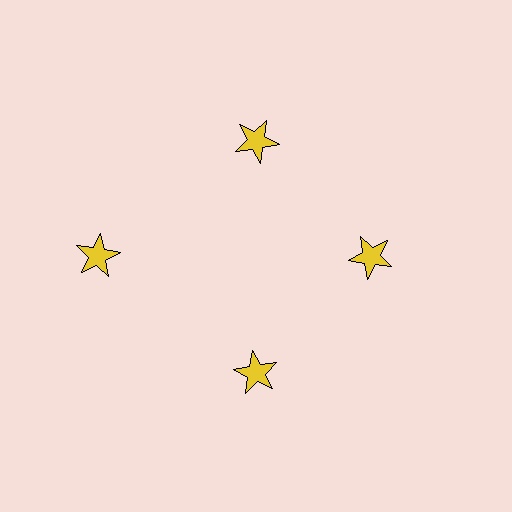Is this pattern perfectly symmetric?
No. The 4 yellow stars are arranged in a ring, but one element near the 9 o'clock position is pushed outward from the center, breaking the 4-fold rotational symmetry.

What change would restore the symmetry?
The symmetry would be restored by moving it inward, back onto the ring so that all 4 stars sit at equal angles and equal distance from the center.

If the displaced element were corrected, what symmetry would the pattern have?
It would have 4-fold rotational symmetry — the pattern would map onto itself every 90 degrees.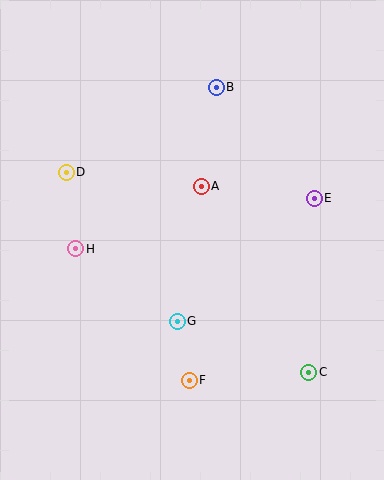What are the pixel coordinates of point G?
Point G is at (177, 321).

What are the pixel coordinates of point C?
Point C is at (309, 372).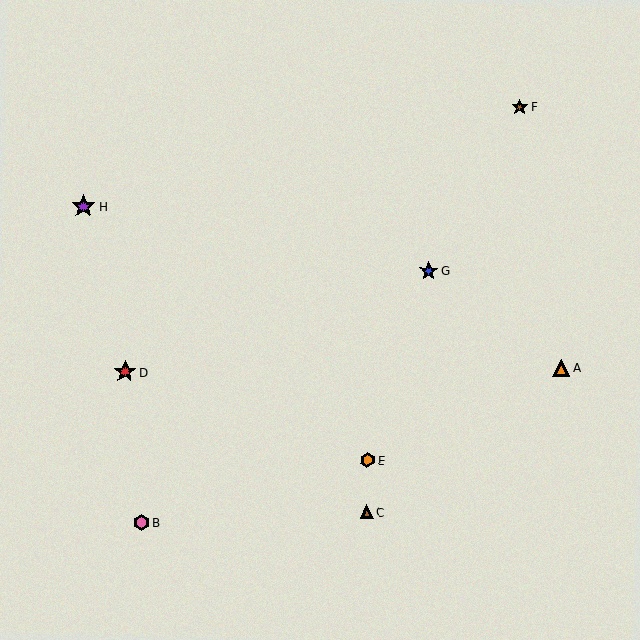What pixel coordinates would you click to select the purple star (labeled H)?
Click at (84, 207) to select the purple star H.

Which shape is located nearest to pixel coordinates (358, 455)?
The orange hexagon (labeled E) at (368, 460) is nearest to that location.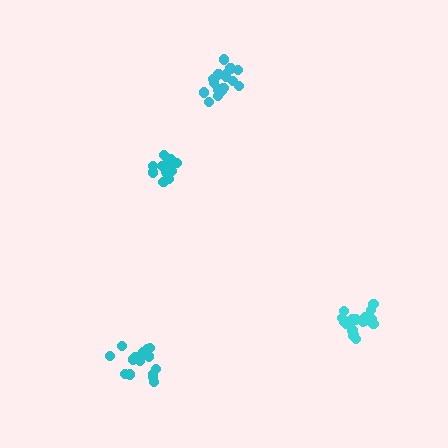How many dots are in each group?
Group 1: 15 dots, Group 2: 17 dots, Group 3: 17 dots, Group 4: 15 dots (64 total).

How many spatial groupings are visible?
There are 4 spatial groupings.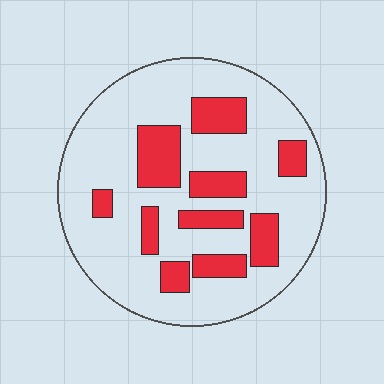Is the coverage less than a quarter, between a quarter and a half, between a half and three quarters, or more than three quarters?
Less than a quarter.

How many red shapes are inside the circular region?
10.